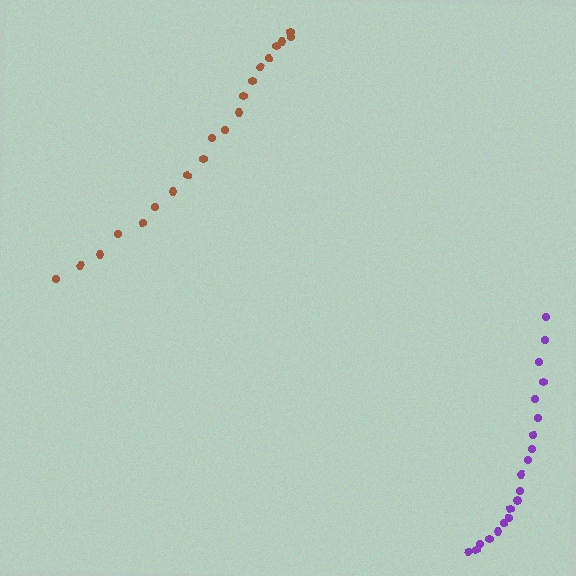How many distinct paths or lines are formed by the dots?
There are 2 distinct paths.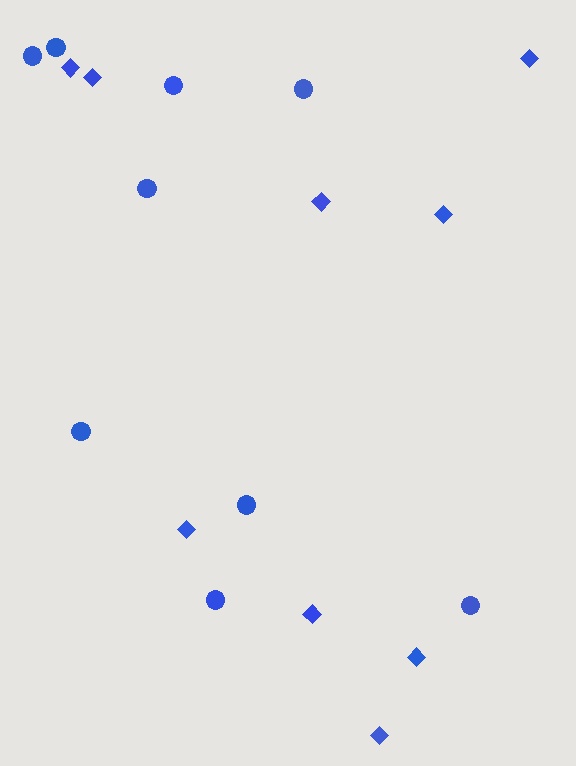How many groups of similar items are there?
There are 2 groups: one group of diamonds (9) and one group of circles (9).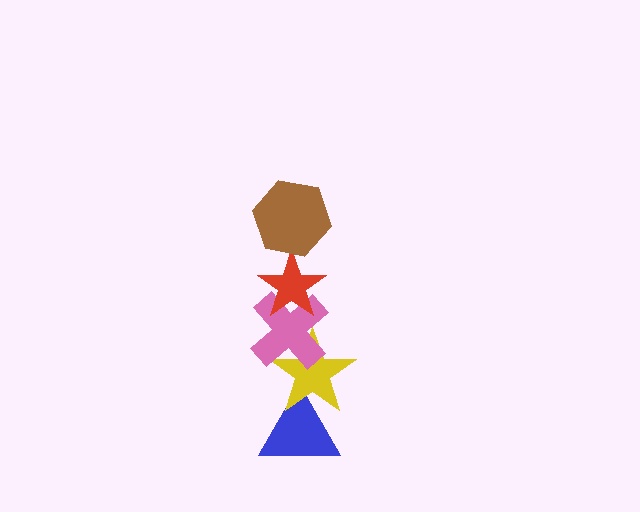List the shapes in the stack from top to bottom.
From top to bottom: the brown hexagon, the red star, the pink cross, the yellow star, the blue triangle.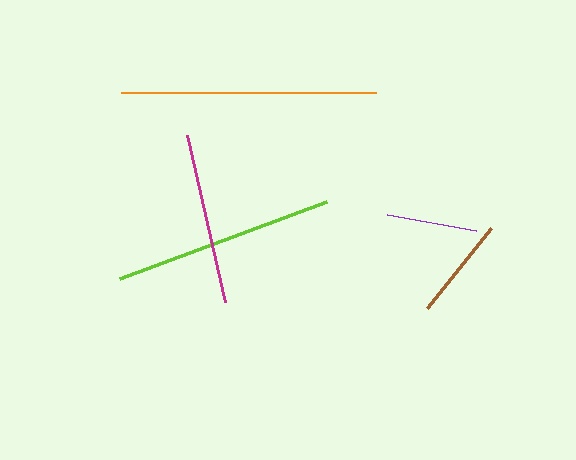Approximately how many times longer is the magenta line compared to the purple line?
The magenta line is approximately 1.9 times the length of the purple line.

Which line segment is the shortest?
The purple line is the shortest at approximately 91 pixels.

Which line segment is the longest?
The orange line is the longest at approximately 255 pixels.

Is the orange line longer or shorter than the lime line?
The orange line is longer than the lime line.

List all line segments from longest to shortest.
From longest to shortest: orange, lime, magenta, brown, purple.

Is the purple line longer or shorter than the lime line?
The lime line is longer than the purple line.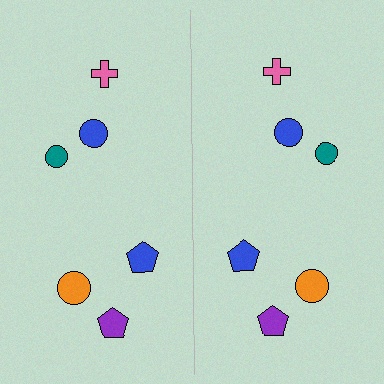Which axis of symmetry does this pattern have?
The pattern has a vertical axis of symmetry running through the center of the image.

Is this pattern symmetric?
Yes, this pattern has bilateral (reflection) symmetry.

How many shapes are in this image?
There are 12 shapes in this image.